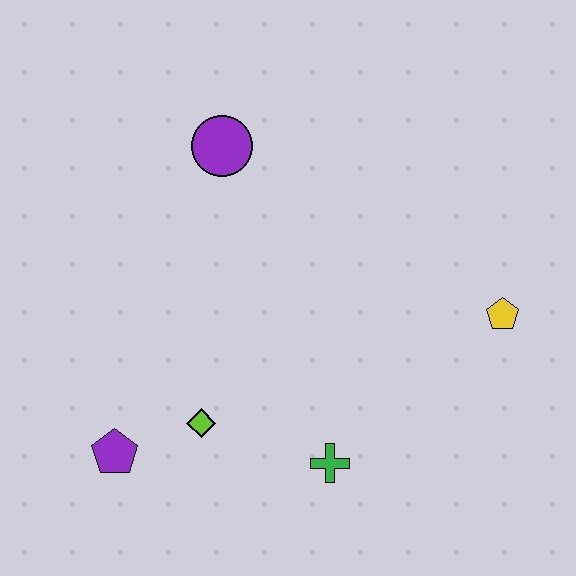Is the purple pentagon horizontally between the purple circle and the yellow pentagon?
No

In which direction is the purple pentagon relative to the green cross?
The purple pentagon is to the left of the green cross.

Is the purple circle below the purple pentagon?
No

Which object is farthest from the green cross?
The purple circle is farthest from the green cross.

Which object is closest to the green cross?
The lime diamond is closest to the green cross.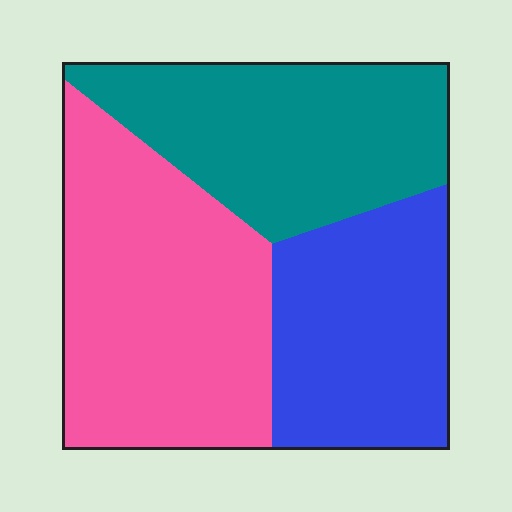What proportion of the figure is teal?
Teal covers around 30% of the figure.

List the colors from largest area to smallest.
From largest to smallest: pink, teal, blue.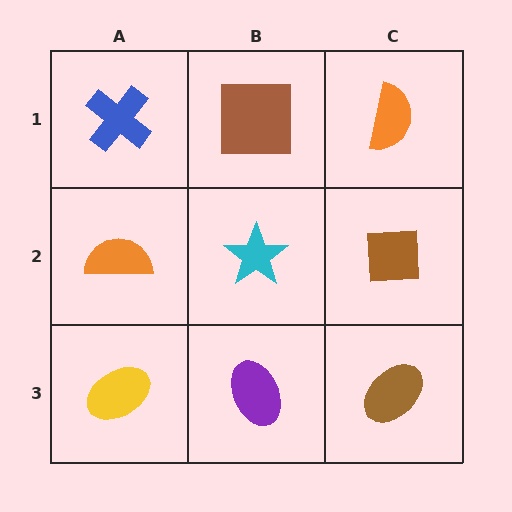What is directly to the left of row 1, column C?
A brown square.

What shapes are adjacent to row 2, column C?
An orange semicircle (row 1, column C), a brown ellipse (row 3, column C), a cyan star (row 2, column B).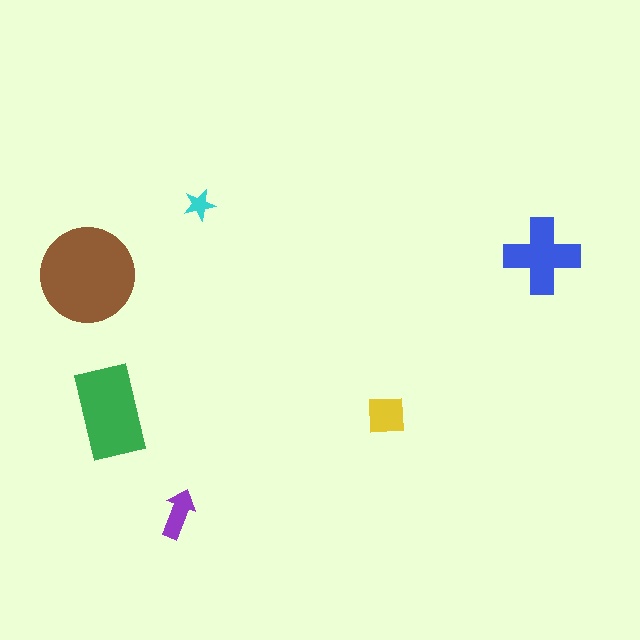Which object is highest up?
The cyan star is topmost.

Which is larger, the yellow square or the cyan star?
The yellow square.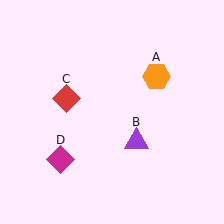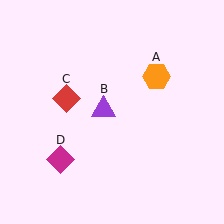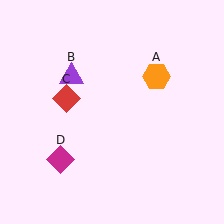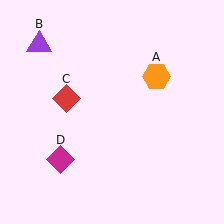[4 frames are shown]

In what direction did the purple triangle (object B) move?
The purple triangle (object B) moved up and to the left.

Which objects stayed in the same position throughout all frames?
Orange hexagon (object A) and red diamond (object C) and magenta diamond (object D) remained stationary.